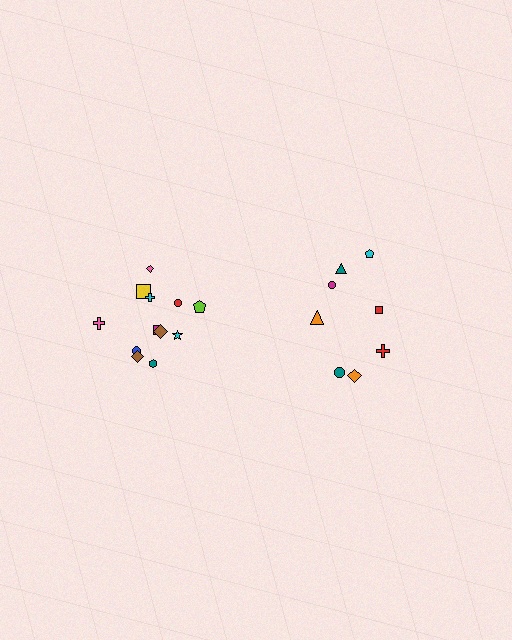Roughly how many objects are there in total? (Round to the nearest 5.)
Roughly 20 objects in total.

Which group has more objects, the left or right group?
The left group.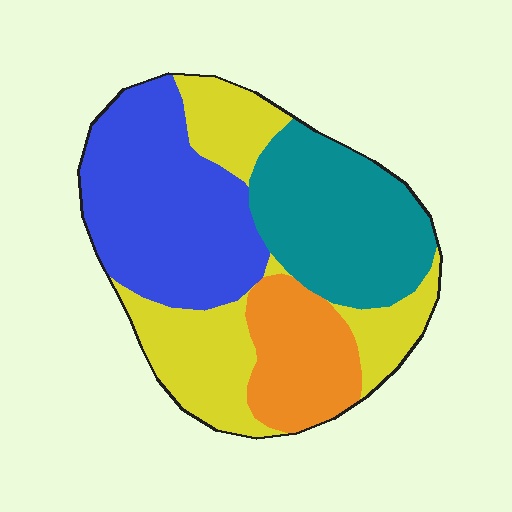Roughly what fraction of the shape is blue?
Blue covers about 30% of the shape.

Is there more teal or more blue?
Blue.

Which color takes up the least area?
Orange, at roughly 15%.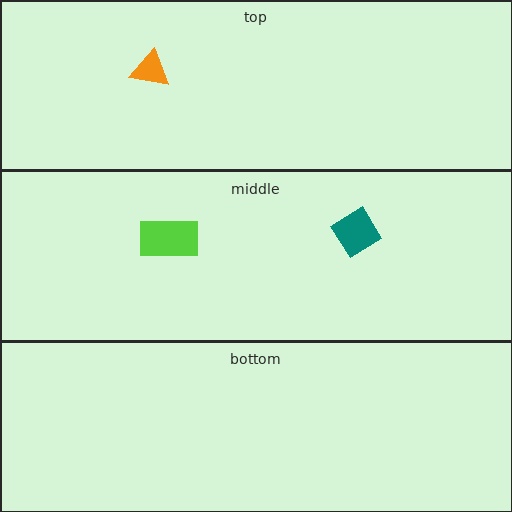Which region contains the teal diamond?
The middle region.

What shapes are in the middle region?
The teal diamond, the lime rectangle.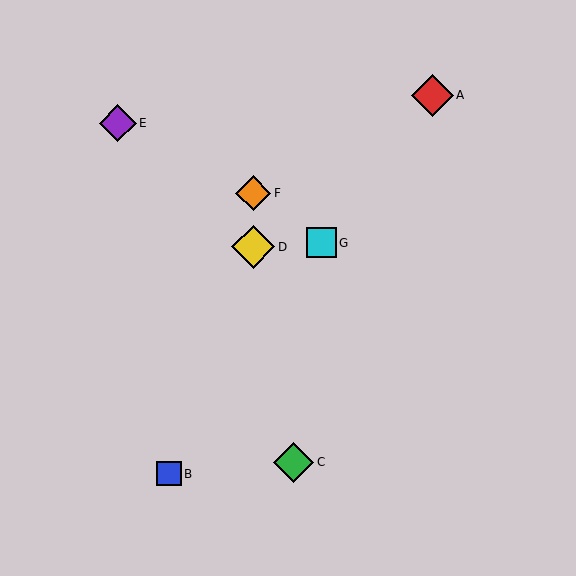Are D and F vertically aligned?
Yes, both are at x≈253.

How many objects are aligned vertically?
2 objects (D, F) are aligned vertically.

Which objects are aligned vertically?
Objects D, F are aligned vertically.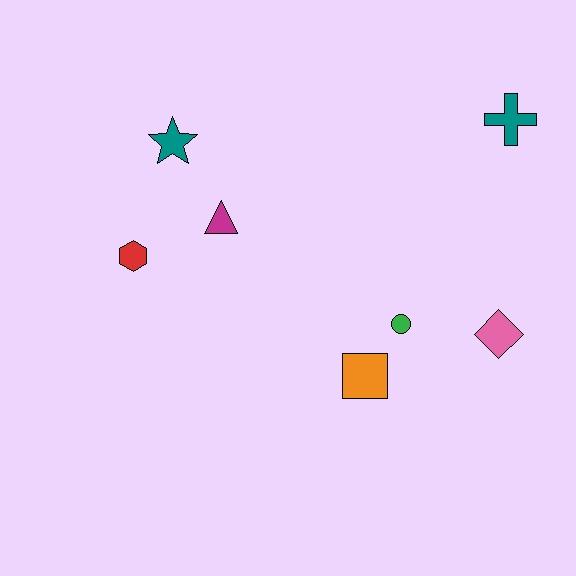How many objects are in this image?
There are 7 objects.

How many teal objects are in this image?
There are 2 teal objects.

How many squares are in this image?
There is 1 square.